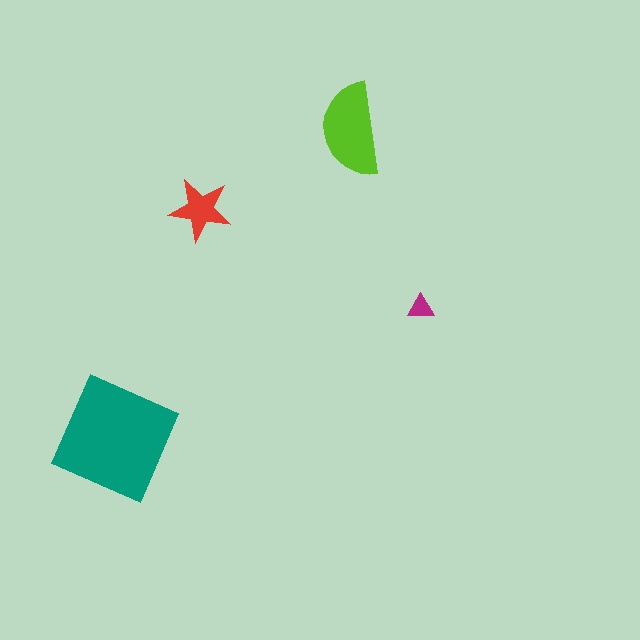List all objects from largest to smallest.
The teal square, the lime semicircle, the red star, the magenta triangle.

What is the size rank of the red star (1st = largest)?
3rd.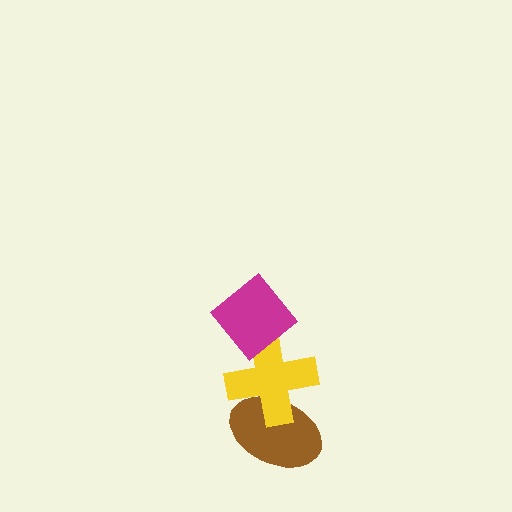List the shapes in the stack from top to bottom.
From top to bottom: the magenta diamond, the yellow cross, the brown ellipse.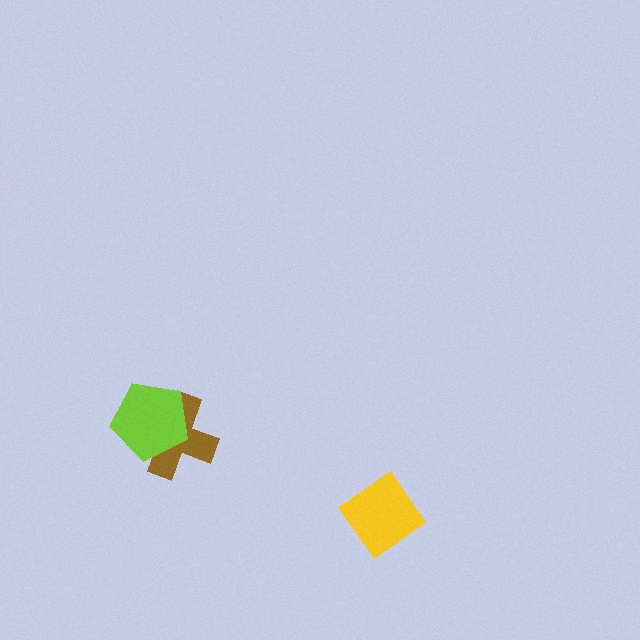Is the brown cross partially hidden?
Yes, it is partially covered by another shape.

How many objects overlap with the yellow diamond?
0 objects overlap with the yellow diamond.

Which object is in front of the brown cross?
The lime pentagon is in front of the brown cross.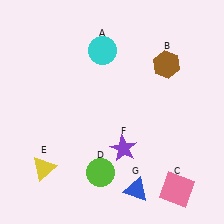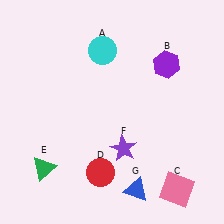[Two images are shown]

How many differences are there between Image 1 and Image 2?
There are 3 differences between the two images.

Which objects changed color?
B changed from brown to purple. D changed from lime to red. E changed from yellow to green.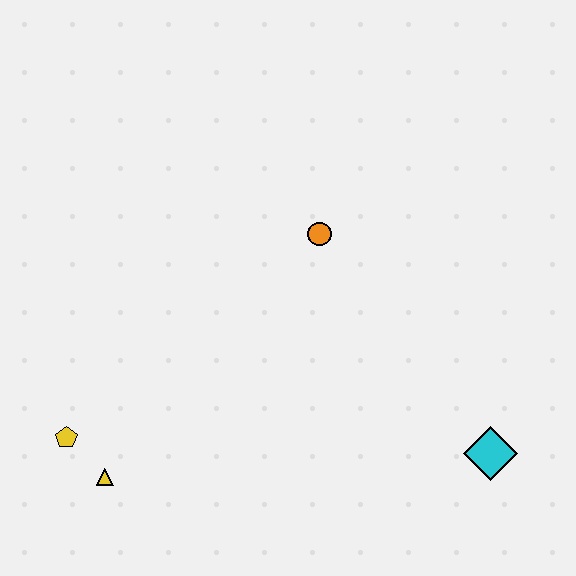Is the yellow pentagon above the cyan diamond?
Yes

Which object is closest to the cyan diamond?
The orange circle is closest to the cyan diamond.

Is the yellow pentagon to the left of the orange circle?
Yes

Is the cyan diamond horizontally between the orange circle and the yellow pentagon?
No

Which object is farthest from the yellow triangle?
The cyan diamond is farthest from the yellow triangle.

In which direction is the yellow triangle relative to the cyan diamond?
The yellow triangle is to the left of the cyan diamond.